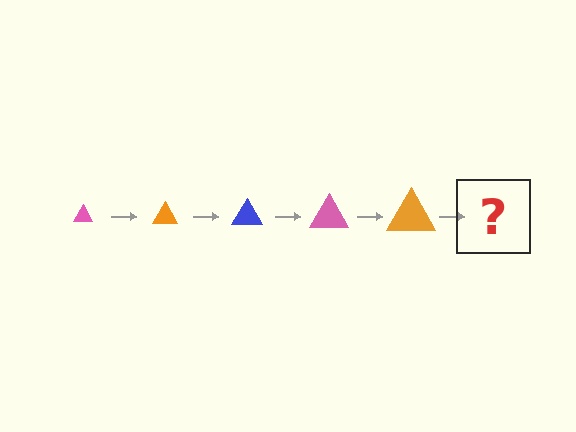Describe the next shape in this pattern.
It should be a blue triangle, larger than the previous one.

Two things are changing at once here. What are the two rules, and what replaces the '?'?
The two rules are that the triangle grows larger each step and the color cycles through pink, orange, and blue. The '?' should be a blue triangle, larger than the previous one.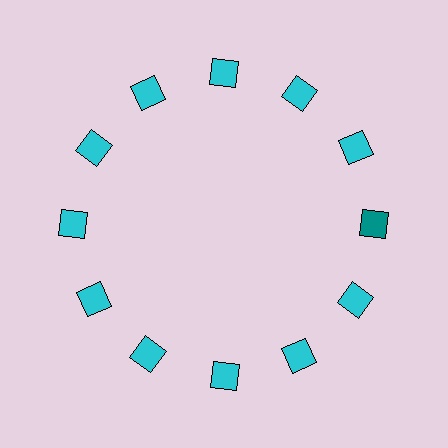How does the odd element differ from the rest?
It has a different color: teal instead of cyan.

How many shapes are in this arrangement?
There are 12 shapes arranged in a ring pattern.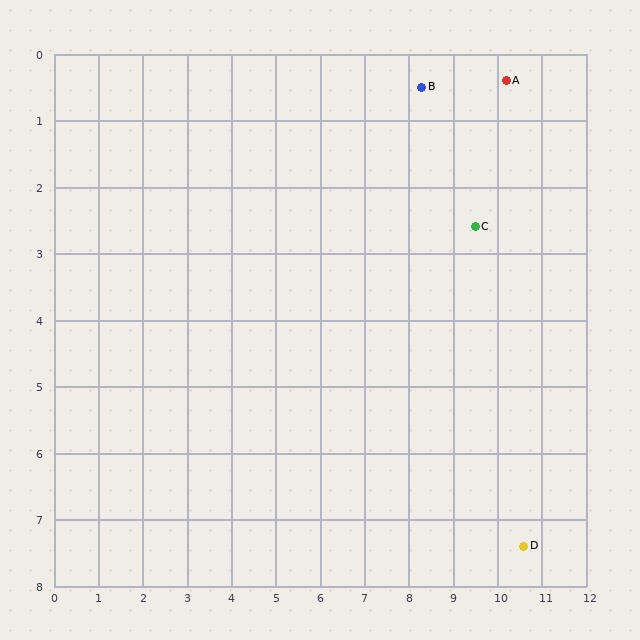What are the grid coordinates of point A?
Point A is at approximately (10.2, 0.4).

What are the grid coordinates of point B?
Point B is at approximately (8.3, 0.5).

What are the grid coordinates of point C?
Point C is at approximately (9.5, 2.6).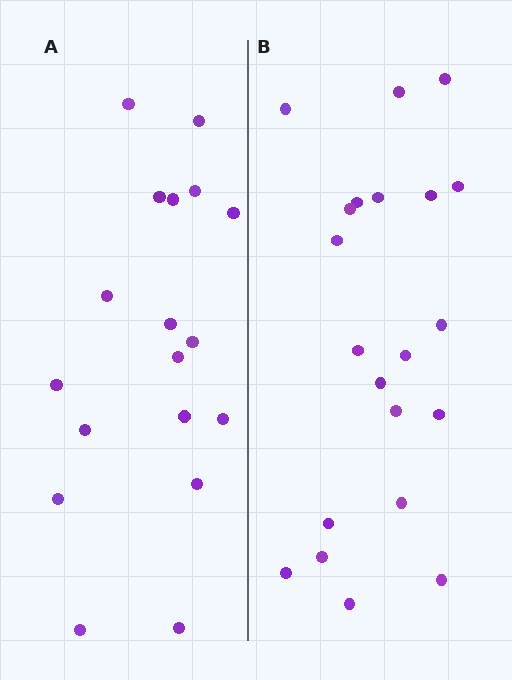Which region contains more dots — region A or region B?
Region B (the right region) has more dots.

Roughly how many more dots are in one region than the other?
Region B has just a few more — roughly 2 or 3 more dots than region A.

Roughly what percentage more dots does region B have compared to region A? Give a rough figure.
About 15% more.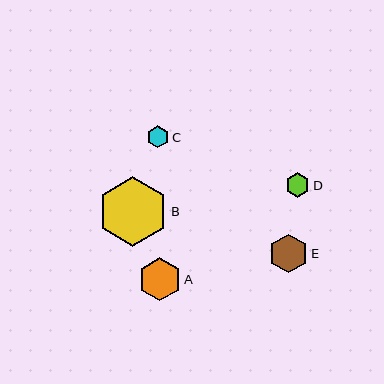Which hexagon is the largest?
Hexagon B is the largest with a size of approximately 70 pixels.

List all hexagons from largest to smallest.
From largest to smallest: B, A, E, D, C.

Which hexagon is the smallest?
Hexagon C is the smallest with a size of approximately 22 pixels.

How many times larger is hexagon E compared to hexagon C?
Hexagon E is approximately 1.8 times the size of hexagon C.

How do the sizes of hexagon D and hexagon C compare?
Hexagon D and hexagon C are approximately the same size.